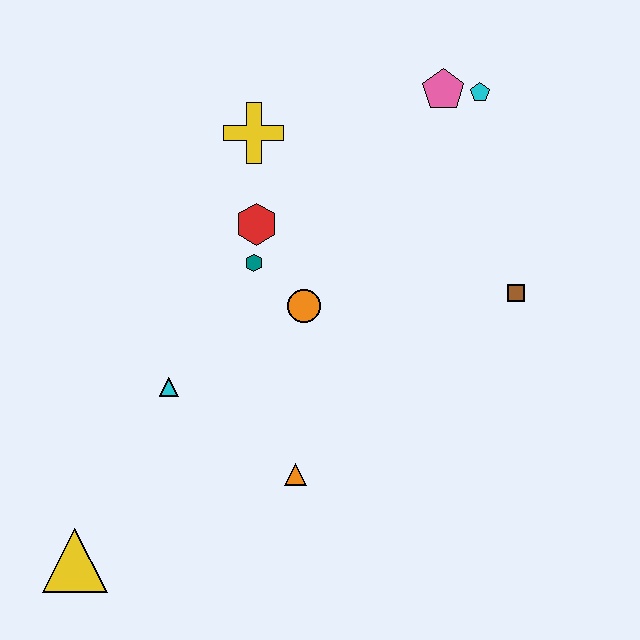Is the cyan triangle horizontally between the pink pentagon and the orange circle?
No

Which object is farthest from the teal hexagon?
The yellow triangle is farthest from the teal hexagon.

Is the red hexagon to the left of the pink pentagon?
Yes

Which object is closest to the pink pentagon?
The cyan pentagon is closest to the pink pentagon.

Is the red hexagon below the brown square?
No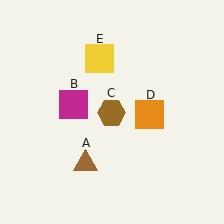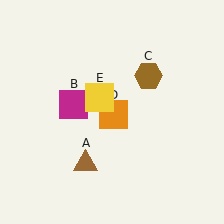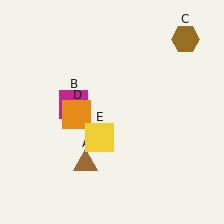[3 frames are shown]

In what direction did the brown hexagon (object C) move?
The brown hexagon (object C) moved up and to the right.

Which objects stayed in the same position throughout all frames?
Brown triangle (object A) and magenta square (object B) remained stationary.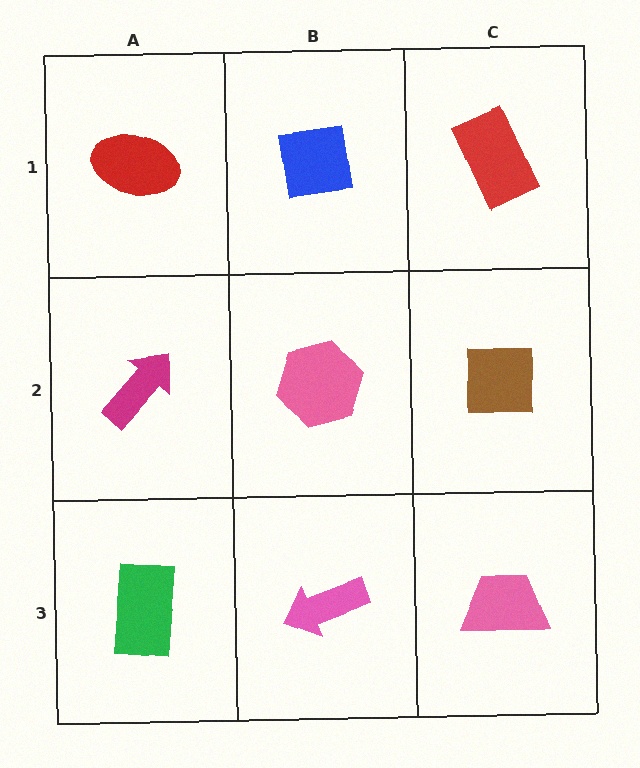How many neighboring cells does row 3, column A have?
2.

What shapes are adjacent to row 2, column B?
A blue square (row 1, column B), a pink arrow (row 3, column B), a magenta arrow (row 2, column A), a brown square (row 2, column C).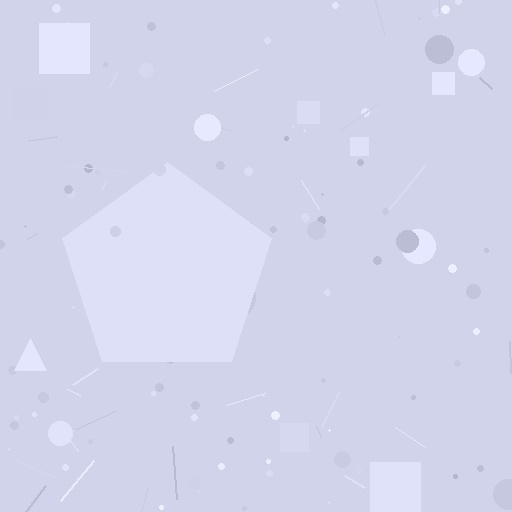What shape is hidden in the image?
A pentagon is hidden in the image.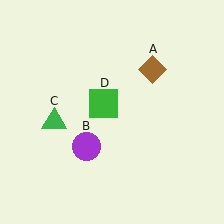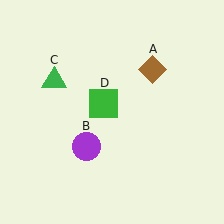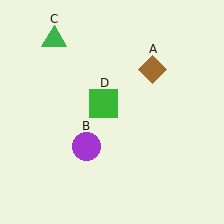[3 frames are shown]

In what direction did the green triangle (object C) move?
The green triangle (object C) moved up.